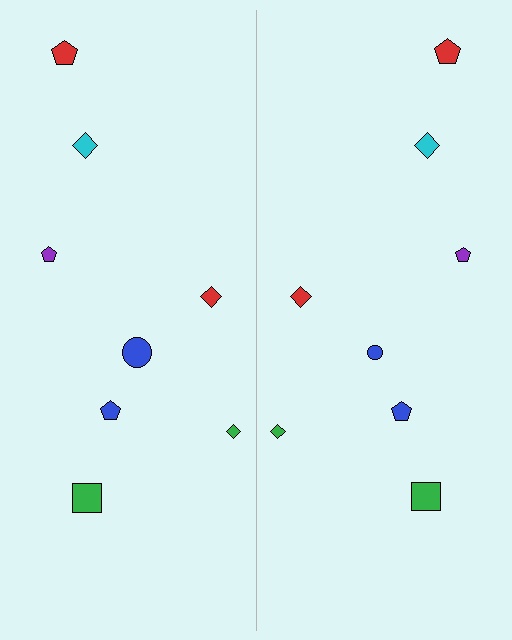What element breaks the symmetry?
The blue circle on the right side has a different size than its mirror counterpart.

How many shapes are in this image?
There are 16 shapes in this image.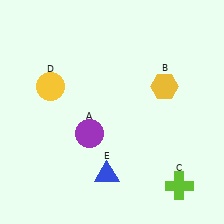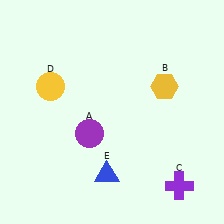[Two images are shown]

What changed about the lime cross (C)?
In Image 1, C is lime. In Image 2, it changed to purple.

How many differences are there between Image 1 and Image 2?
There is 1 difference between the two images.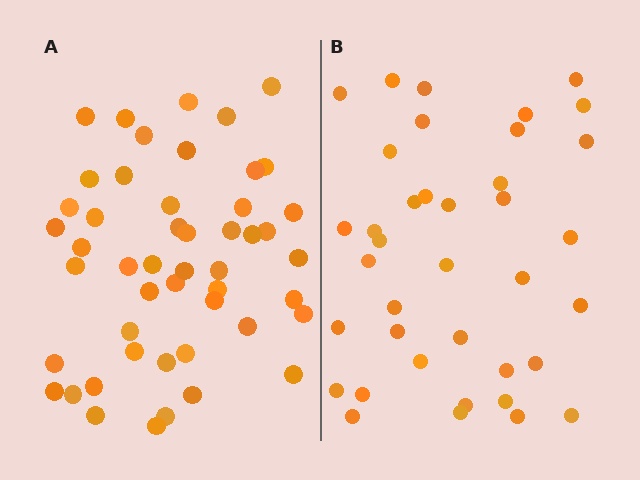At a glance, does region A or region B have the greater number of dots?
Region A (the left region) has more dots.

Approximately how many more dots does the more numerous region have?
Region A has roughly 12 or so more dots than region B.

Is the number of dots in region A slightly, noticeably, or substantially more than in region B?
Region A has noticeably more, but not dramatically so. The ratio is roughly 1.3 to 1.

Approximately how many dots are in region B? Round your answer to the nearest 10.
About 40 dots. (The exact count is 38, which rounds to 40.)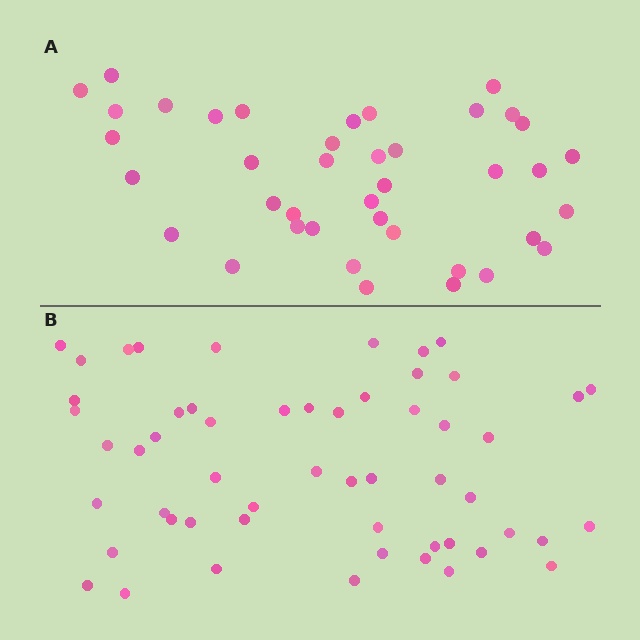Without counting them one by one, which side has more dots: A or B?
Region B (the bottom region) has more dots.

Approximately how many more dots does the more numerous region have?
Region B has approximately 15 more dots than region A.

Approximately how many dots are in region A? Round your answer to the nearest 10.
About 40 dots.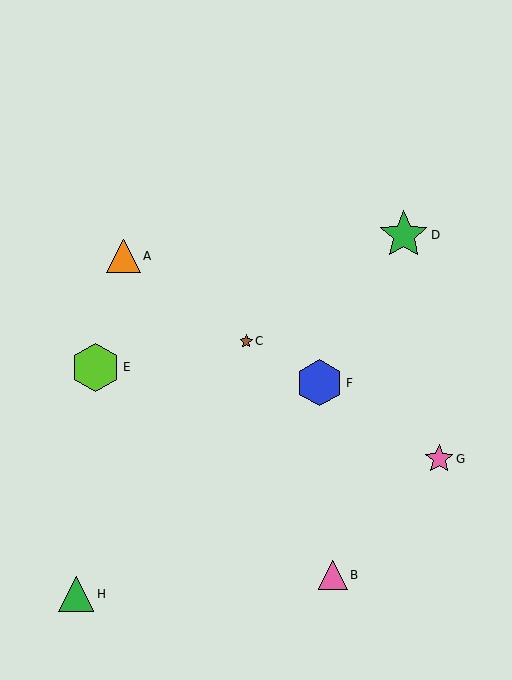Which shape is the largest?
The green star (labeled D) is the largest.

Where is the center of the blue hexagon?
The center of the blue hexagon is at (320, 383).